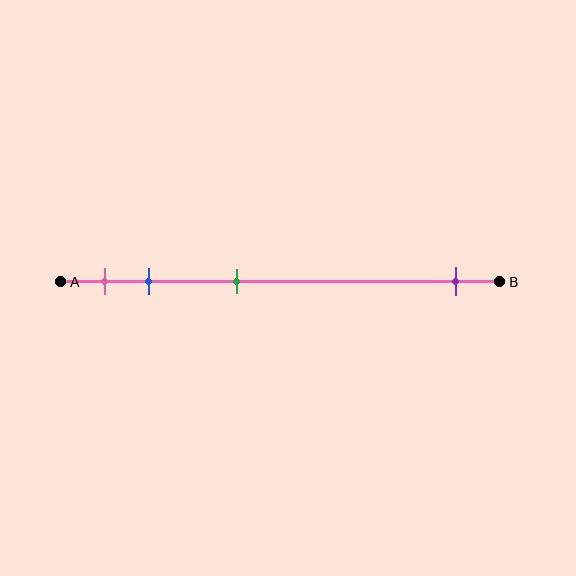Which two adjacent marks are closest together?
The pink and blue marks are the closest adjacent pair.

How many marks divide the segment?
There are 4 marks dividing the segment.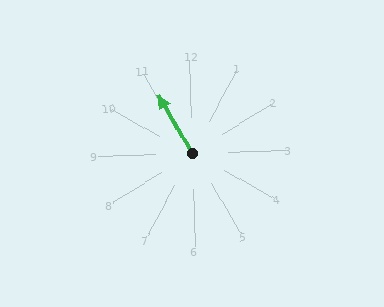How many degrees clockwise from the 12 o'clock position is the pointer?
Approximately 332 degrees.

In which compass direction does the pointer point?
Northwest.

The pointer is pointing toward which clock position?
Roughly 11 o'clock.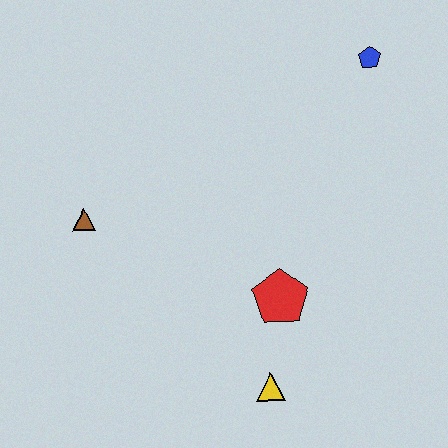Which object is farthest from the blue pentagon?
The yellow triangle is farthest from the blue pentagon.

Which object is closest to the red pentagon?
The yellow triangle is closest to the red pentagon.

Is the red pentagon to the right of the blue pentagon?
No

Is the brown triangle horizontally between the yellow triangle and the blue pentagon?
No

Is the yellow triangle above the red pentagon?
No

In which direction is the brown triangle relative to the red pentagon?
The brown triangle is to the left of the red pentagon.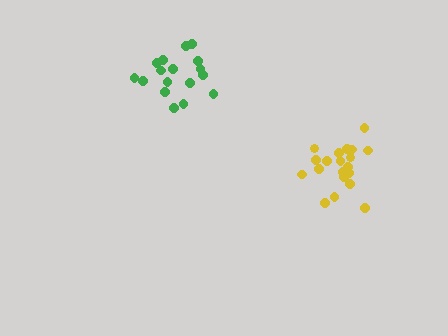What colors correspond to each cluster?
The clusters are colored: yellow, green.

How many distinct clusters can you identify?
There are 2 distinct clusters.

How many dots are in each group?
Group 1: 20 dots, Group 2: 17 dots (37 total).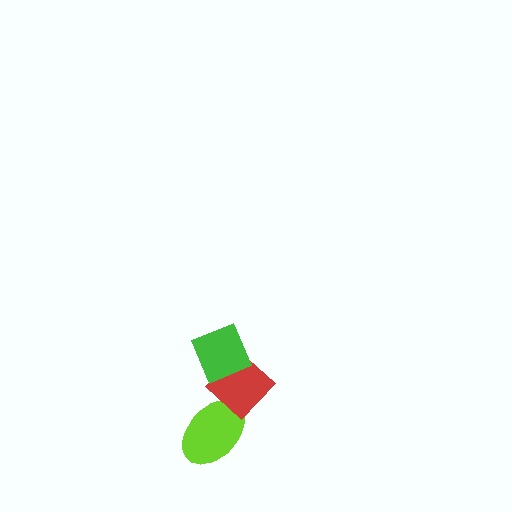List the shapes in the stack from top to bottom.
From top to bottom: the green diamond, the red diamond, the lime ellipse.